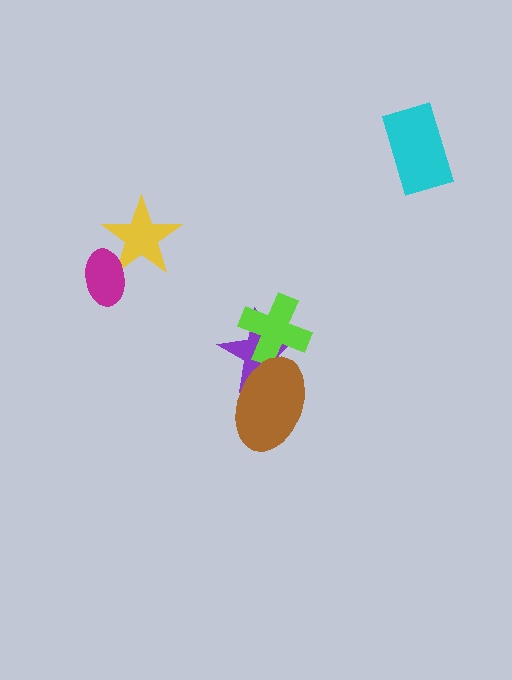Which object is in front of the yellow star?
The magenta ellipse is in front of the yellow star.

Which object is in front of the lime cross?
The brown ellipse is in front of the lime cross.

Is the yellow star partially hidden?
Yes, it is partially covered by another shape.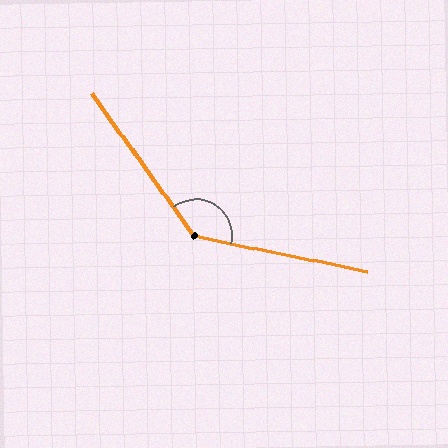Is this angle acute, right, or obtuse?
It is obtuse.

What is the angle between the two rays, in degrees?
Approximately 137 degrees.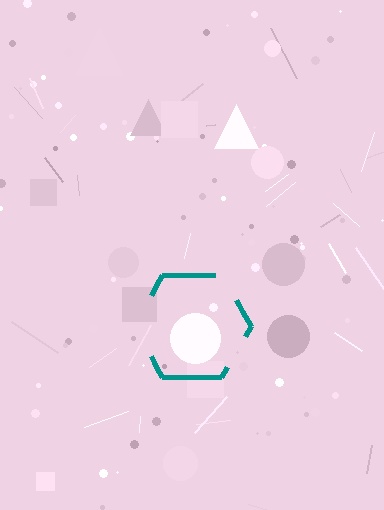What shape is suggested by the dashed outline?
The dashed outline suggests a hexagon.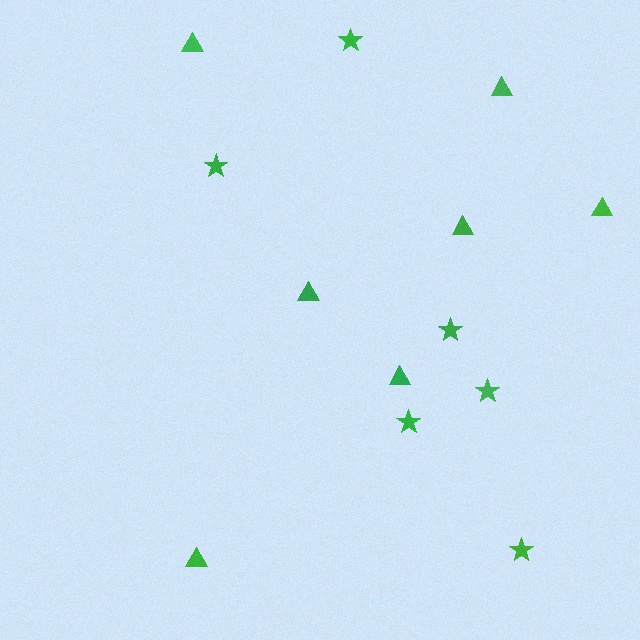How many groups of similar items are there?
There are 2 groups: one group of stars (6) and one group of triangles (7).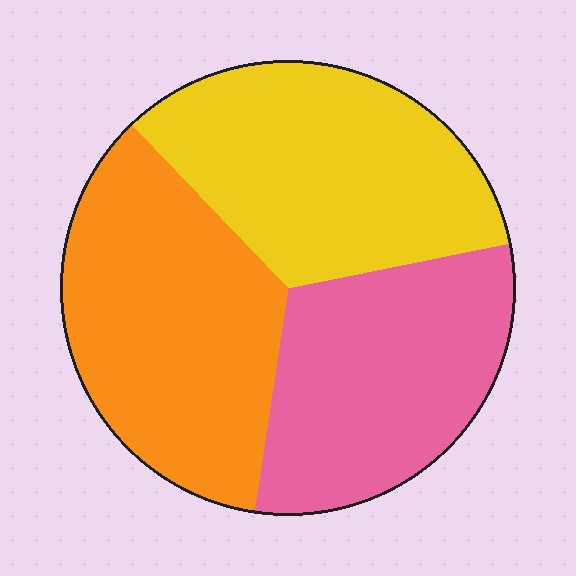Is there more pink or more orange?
Orange.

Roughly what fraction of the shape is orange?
Orange takes up between a quarter and a half of the shape.